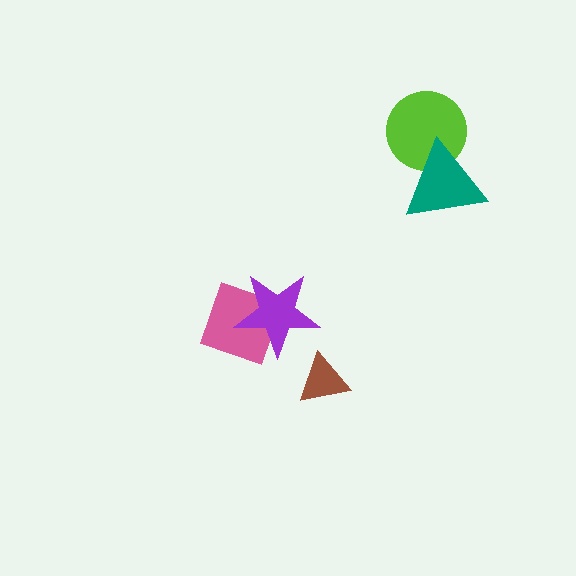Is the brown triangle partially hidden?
No, no other shape covers it.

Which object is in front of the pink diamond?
The purple star is in front of the pink diamond.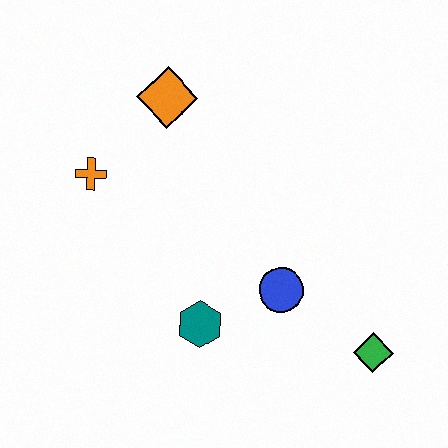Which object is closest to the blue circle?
The teal hexagon is closest to the blue circle.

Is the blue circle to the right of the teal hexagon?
Yes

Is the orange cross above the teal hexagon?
Yes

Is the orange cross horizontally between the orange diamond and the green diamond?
No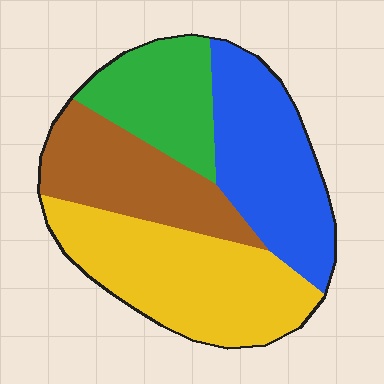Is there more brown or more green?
Brown.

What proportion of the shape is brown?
Brown takes up about one fifth (1/5) of the shape.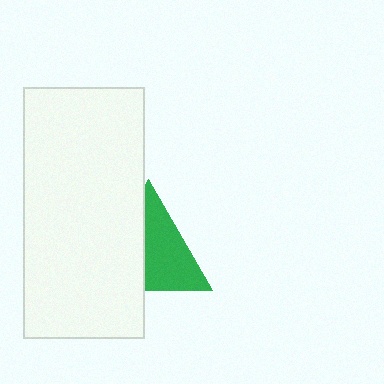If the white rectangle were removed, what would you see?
You would see the complete green triangle.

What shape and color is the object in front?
The object in front is a white rectangle.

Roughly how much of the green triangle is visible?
About half of it is visible (roughly 55%).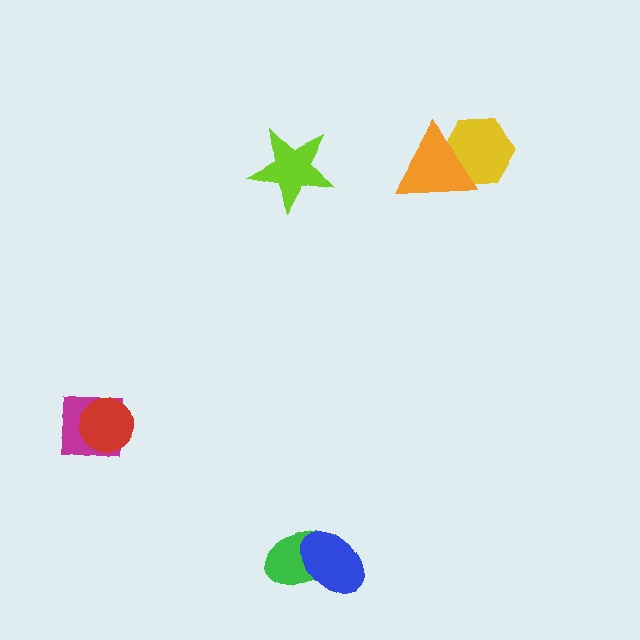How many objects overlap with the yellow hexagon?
1 object overlaps with the yellow hexagon.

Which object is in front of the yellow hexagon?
The orange triangle is in front of the yellow hexagon.